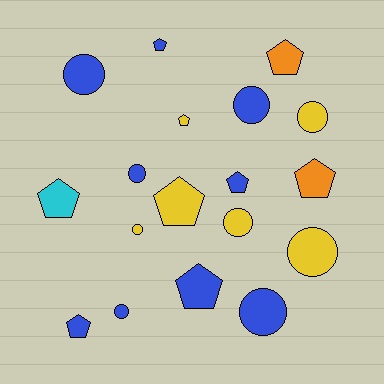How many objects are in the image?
There are 18 objects.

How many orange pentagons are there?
There are 2 orange pentagons.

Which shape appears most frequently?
Circle, with 9 objects.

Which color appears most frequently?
Blue, with 9 objects.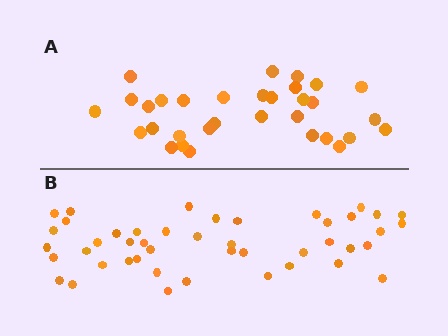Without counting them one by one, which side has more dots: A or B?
Region B (the bottom region) has more dots.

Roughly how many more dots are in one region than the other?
Region B has approximately 15 more dots than region A.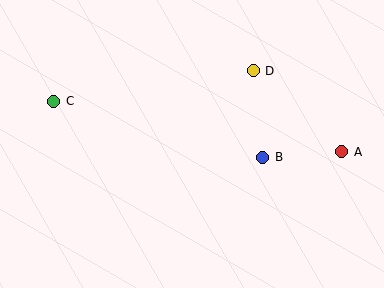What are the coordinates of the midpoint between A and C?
The midpoint between A and C is at (198, 126).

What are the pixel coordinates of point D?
Point D is at (253, 71).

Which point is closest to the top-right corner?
Point D is closest to the top-right corner.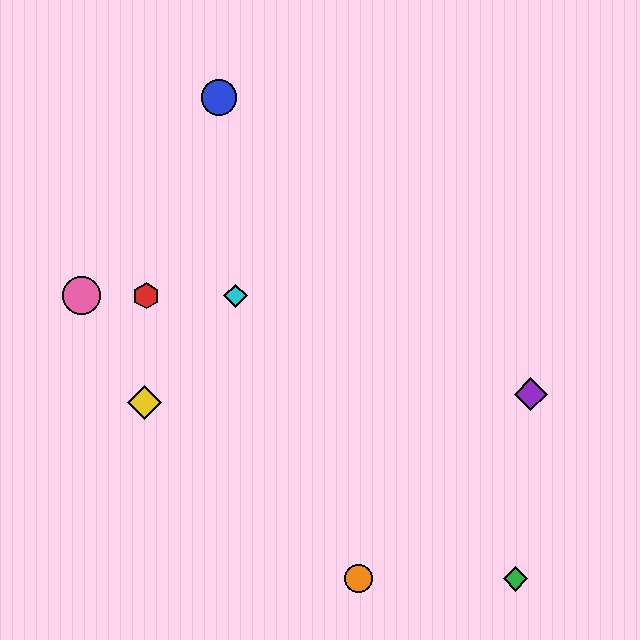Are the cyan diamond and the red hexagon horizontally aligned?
Yes, both are at y≈296.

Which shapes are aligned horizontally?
The red hexagon, the cyan diamond, the pink circle are aligned horizontally.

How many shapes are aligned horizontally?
3 shapes (the red hexagon, the cyan diamond, the pink circle) are aligned horizontally.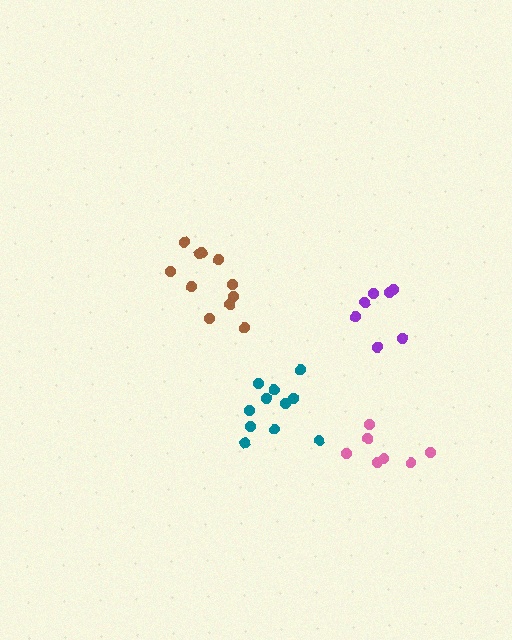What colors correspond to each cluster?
The clusters are colored: teal, purple, brown, pink.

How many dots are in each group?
Group 1: 11 dots, Group 2: 7 dots, Group 3: 11 dots, Group 4: 7 dots (36 total).